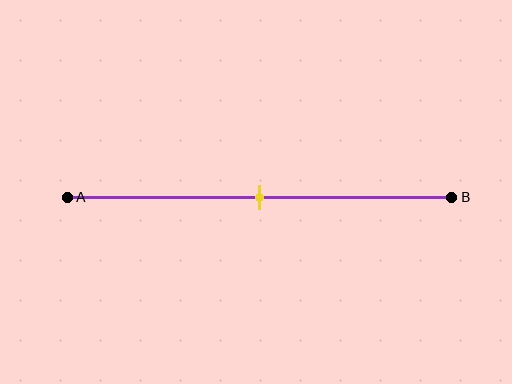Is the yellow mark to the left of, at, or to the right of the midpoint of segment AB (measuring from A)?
The yellow mark is approximately at the midpoint of segment AB.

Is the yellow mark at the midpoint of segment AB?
Yes, the mark is approximately at the midpoint.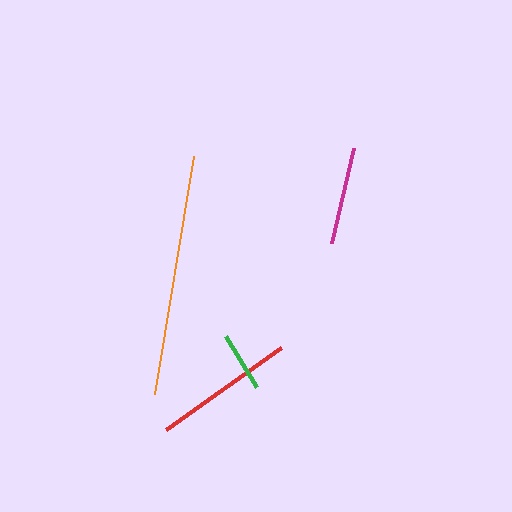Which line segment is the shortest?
The green line is the shortest at approximately 60 pixels.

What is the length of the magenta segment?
The magenta segment is approximately 97 pixels long.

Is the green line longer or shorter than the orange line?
The orange line is longer than the green line.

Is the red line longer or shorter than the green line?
The red line is longer than the green line.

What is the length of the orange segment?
The orange segment is approximately 242 pixels long.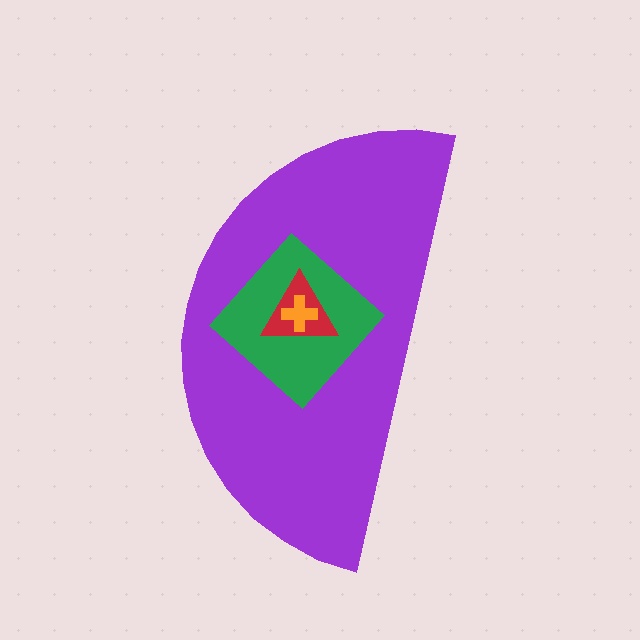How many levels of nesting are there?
4.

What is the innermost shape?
The orange cross.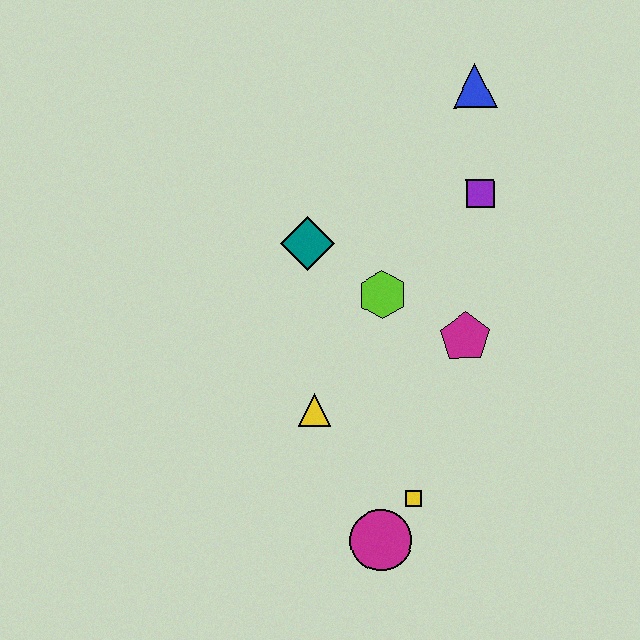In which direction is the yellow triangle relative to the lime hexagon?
The yellow triangle is below the lime hexagon.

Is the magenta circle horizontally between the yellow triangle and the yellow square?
Yes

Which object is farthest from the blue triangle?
The magenta circle is farthest from the blue triangle.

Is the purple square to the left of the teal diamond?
No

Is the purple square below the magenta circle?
No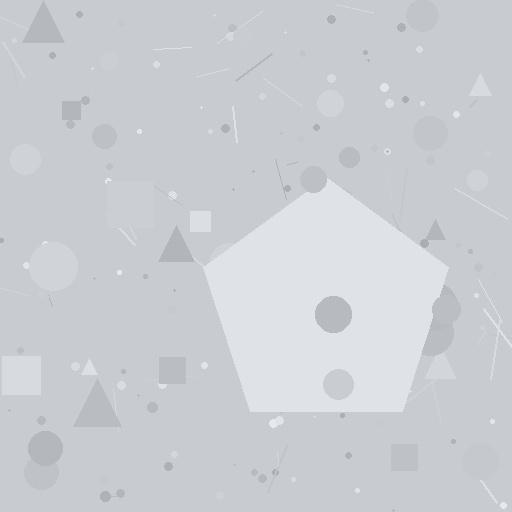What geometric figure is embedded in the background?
A pentagon is embedded in the background.